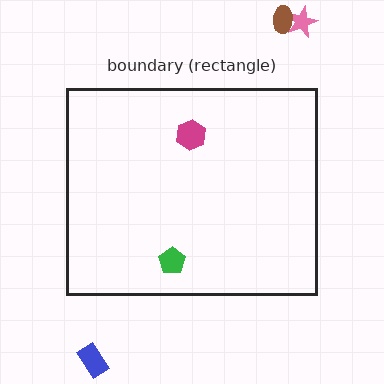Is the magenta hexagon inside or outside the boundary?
Inside.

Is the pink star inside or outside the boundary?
Outside.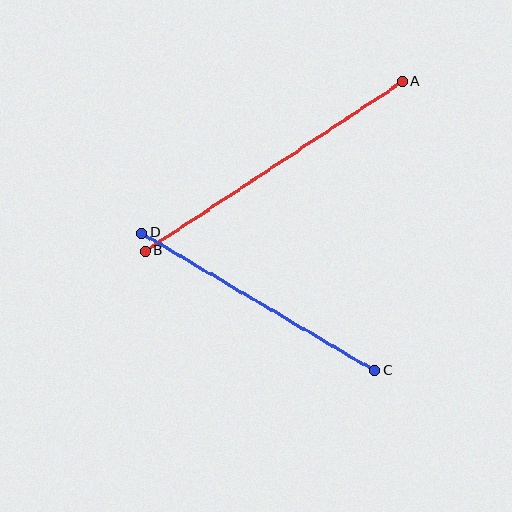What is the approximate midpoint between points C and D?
The midpoint is at approximately (258, 302) pixels.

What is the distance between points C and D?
The distance is approximately 270 pixels.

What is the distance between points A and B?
The distance is approximately 308 pixels.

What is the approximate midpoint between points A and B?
The midpoint is at approximately (274, 166) pixels.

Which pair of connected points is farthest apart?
Points A and B are farthest apart.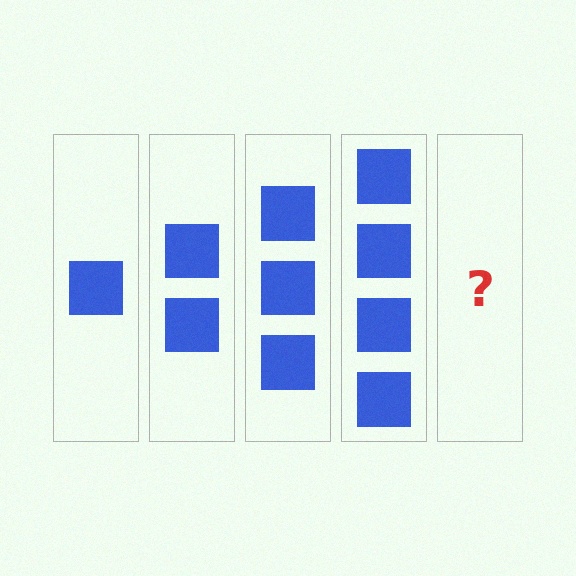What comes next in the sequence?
The next element should be 5 squares.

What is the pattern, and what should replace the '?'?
The pattern is that each step adds one more square. The '?' should be 5 squares.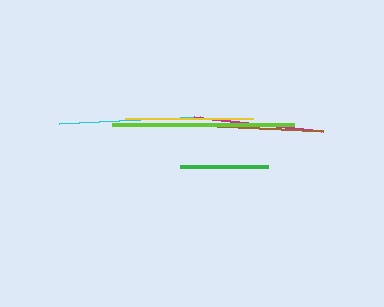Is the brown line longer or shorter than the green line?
The brown line is longer than the green line.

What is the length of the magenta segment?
The magenta segment is approximately 128 pixels long.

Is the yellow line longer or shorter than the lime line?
The lime line is longer than the yellow line.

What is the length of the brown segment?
The brown segment is approximately 106 pixels long.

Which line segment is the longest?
The lime line is the longest at approximately 181 pixels.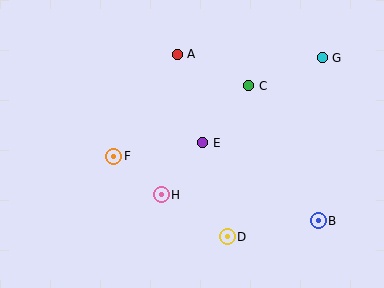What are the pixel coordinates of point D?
Point D is at (227, 237).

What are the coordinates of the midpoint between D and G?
The midpoint between D and G is at (275, 147).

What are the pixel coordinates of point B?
Point B is at (318, 221).